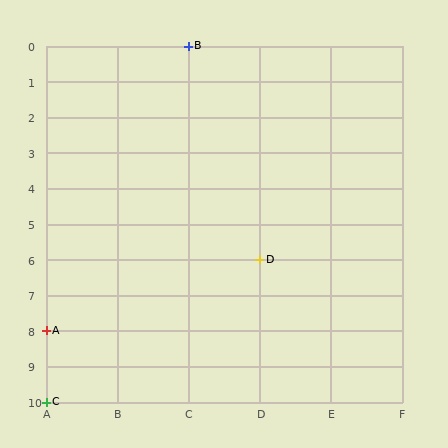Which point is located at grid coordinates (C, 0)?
Point B is at (C, 0).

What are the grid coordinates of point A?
Point A is at grid coordinates (A, 8).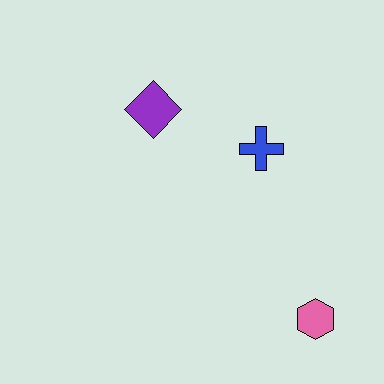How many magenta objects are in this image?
There are no magenta objects.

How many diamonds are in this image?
There is 1 diamond.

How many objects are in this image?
There are 3 objects.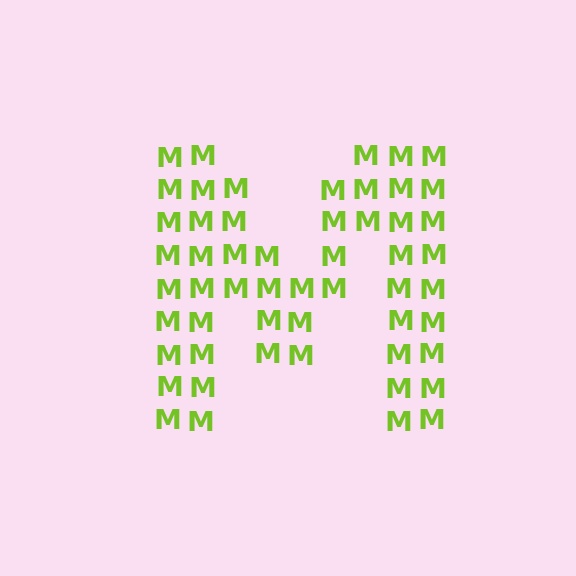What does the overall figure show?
The overall figure shows the letter M.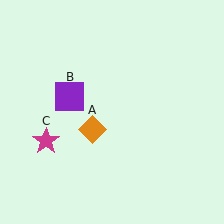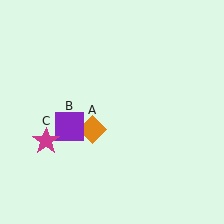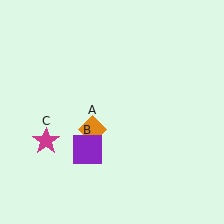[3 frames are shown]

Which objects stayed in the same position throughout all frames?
Orange diamond (object A) and magenta star (object C) remained stationary.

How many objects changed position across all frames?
1 object changed position: purple square (object B).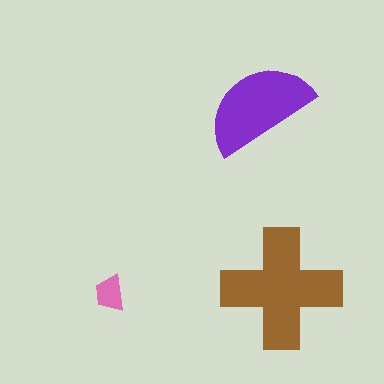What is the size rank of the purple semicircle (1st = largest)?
2nd.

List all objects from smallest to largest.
The pink trapezoid, the purple semicircle, the brown cross.